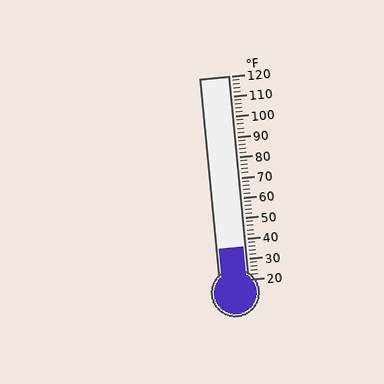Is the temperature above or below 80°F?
The temperature is below 80°F.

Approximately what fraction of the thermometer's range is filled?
The thermometer is filled to approximately 15% of its range.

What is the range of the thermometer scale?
The thermometer scale ranges from 20°F to 120°F.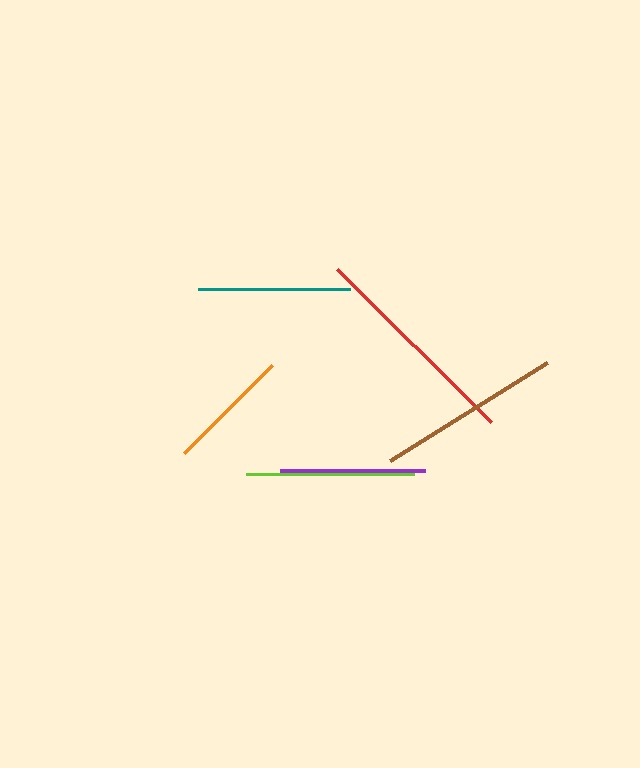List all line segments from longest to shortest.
From longest to shortest: red, brown, lime, teal, purple, orange.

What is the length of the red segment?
The red segment is approximately 217 pixels long.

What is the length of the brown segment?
The brown segment is approximately 185 pixels long.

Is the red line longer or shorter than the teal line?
The red line is longer than the teal line.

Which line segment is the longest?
The red line is the longest at approximately 217 pixels.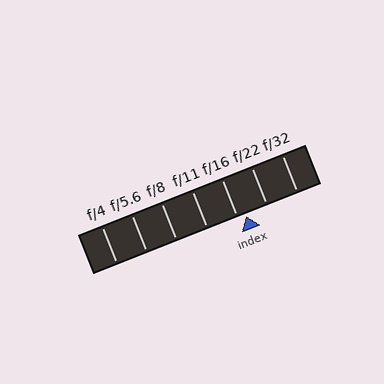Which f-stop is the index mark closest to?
The index mark is closest to f/16.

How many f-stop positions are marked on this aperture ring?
There are 7 f-stop positions marked.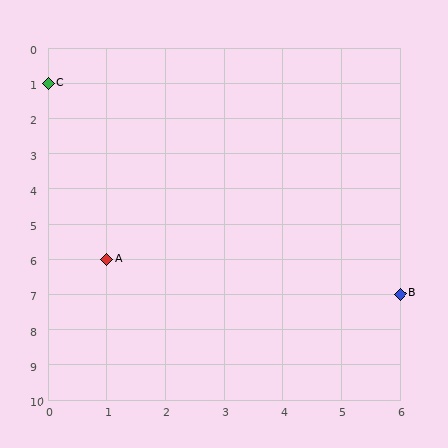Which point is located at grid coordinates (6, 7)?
Point B is at (6, 7).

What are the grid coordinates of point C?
Point C is at grid coordinates (0, 1).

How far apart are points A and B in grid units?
Points A and B are 5 columns and 1 row apart (about 5.1 grid units diagonally).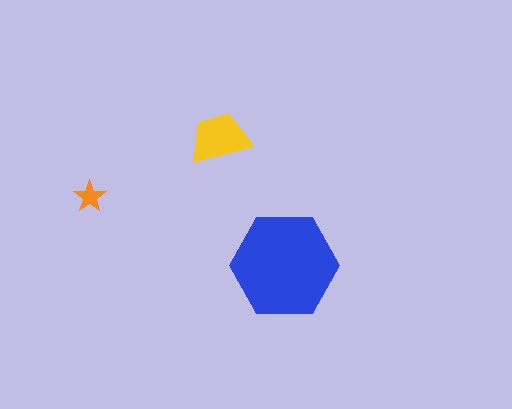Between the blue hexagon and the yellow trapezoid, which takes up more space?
The blue hexagon.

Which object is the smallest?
The orange star.